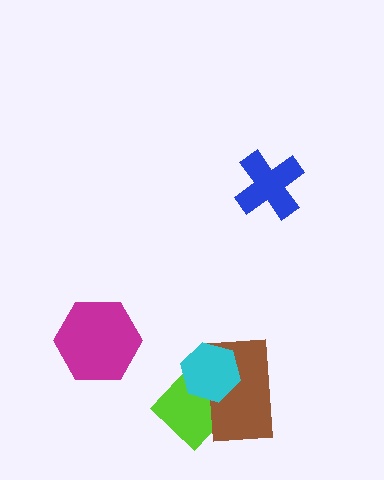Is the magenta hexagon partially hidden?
No, no other shape covers it.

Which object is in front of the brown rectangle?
The cyan hexagon is in front of the brown rectangle.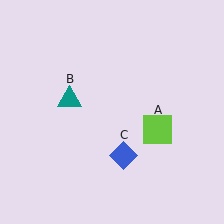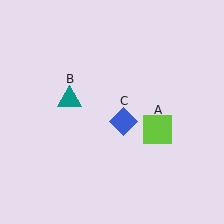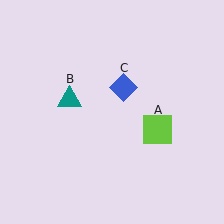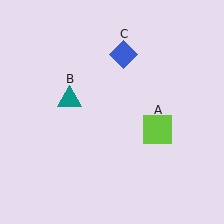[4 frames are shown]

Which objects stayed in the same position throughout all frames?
Lime square (object A) and teal triangle (object B) remained stationary.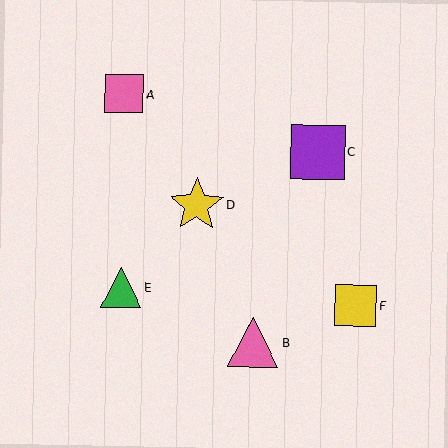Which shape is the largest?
The yellow star (labeled D) is the largest.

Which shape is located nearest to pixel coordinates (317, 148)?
The purple square (labeled C) at (318, 152) is nearest to that location.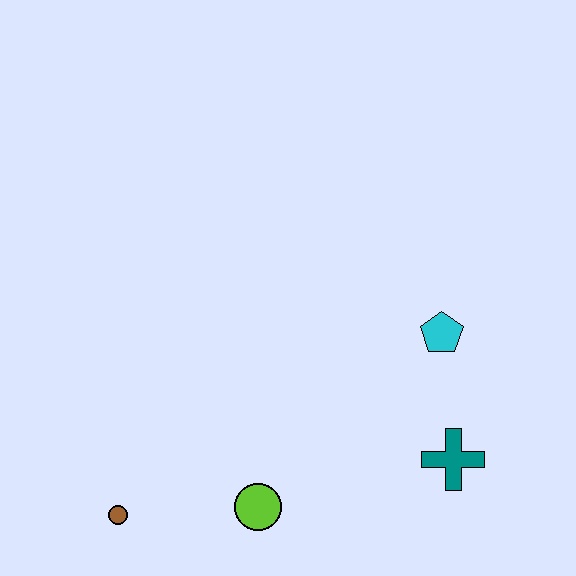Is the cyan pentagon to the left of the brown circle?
No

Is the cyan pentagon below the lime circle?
No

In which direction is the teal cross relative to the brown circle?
The teal cross is to the right of the brown circle.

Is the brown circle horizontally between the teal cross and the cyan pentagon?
No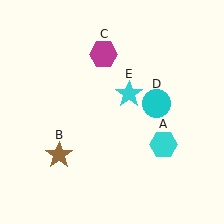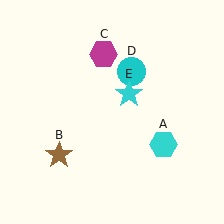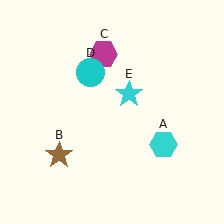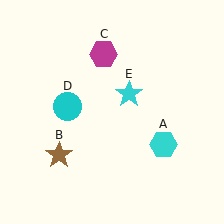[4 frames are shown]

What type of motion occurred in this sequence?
The cyan circle (object D) rotated counterclockwise around the center of the scene.